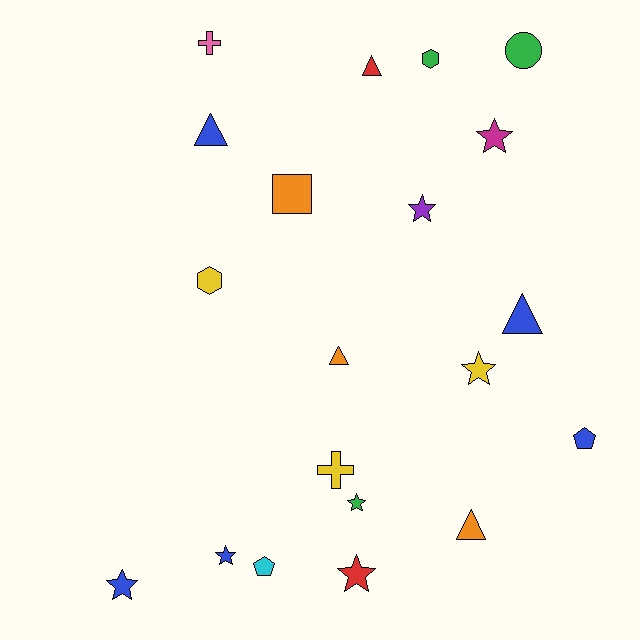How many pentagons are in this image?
There are 2 pentagons.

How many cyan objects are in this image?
There is 1 cyan object.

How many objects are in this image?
There are 20 objects.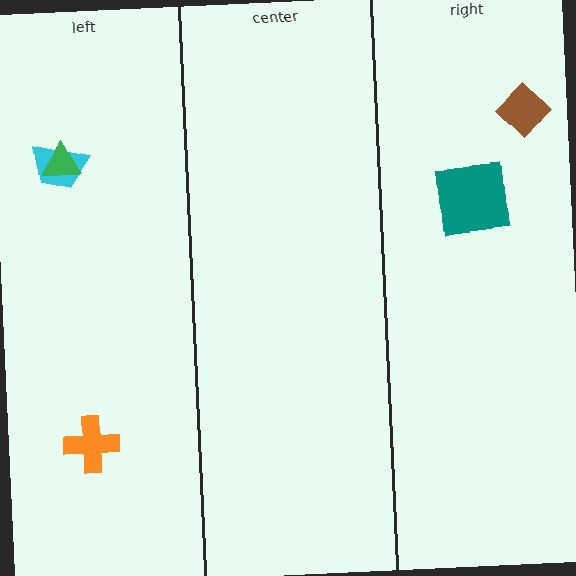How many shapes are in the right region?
2.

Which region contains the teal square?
The right region.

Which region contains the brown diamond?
The right region.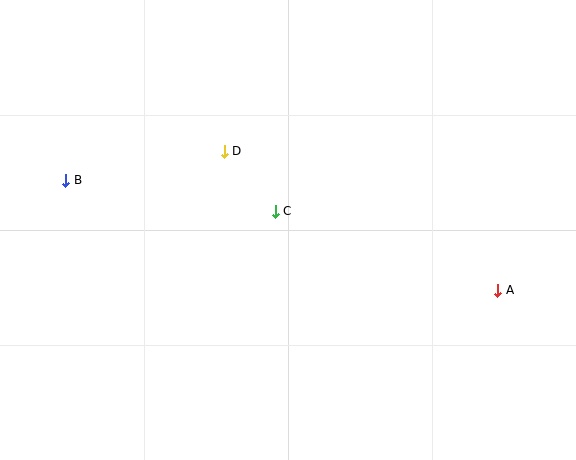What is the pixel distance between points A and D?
The distance between A and D is 307 pixels.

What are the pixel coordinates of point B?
Point B is at (66, 180).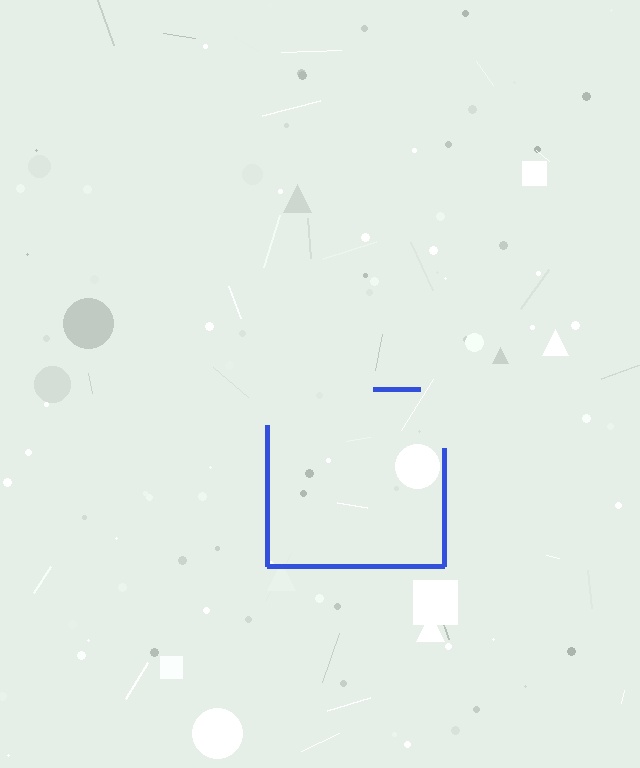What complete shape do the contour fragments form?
The contour fragments form a square.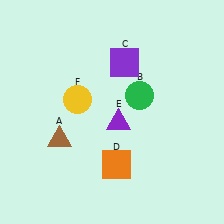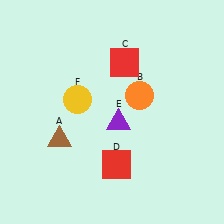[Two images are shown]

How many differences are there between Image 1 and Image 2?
There are 3 differences between the two images.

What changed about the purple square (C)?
In Image 1, C is purple. In Image 2, it changed to red.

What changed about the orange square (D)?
In Image 1, D is orange. In Image 2, it changed to red.